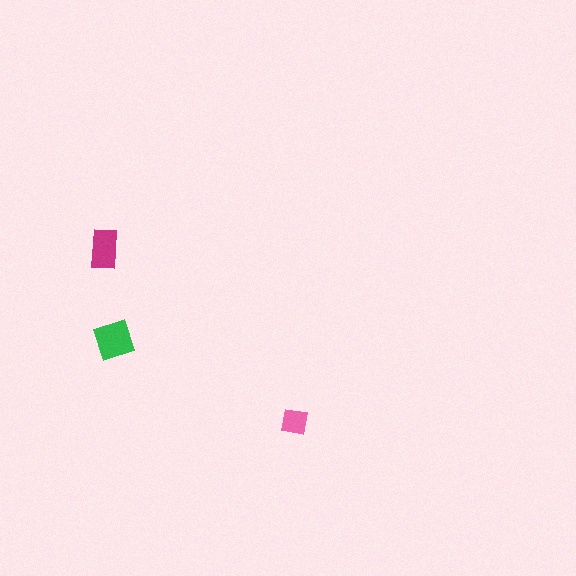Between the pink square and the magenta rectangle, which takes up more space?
The magenta rectangle.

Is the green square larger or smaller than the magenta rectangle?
Larger.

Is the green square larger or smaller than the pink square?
Larger.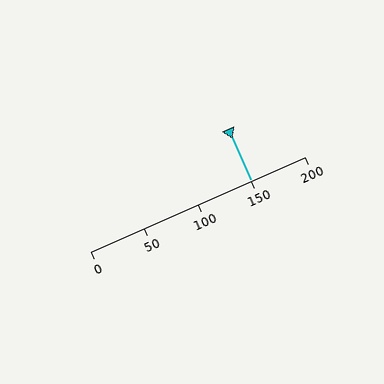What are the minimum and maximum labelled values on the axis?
The axis runs from 0 to 200.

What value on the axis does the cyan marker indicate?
The marker indicates approximately 150.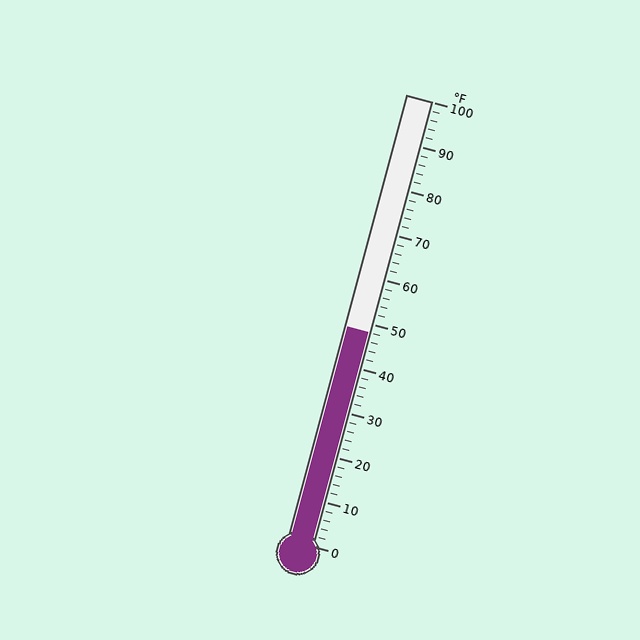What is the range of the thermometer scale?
The thermometer scale ranges from 0°F to 100°F.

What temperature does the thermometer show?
The thermometer shows approximately 48°F.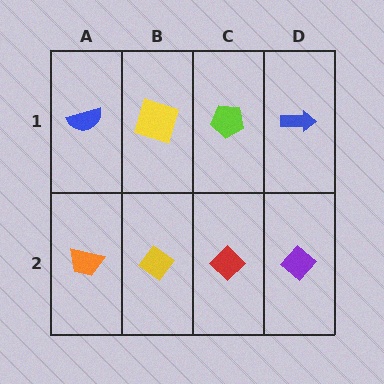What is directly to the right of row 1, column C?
A blue arrow.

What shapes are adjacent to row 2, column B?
A yellow square (row 1, column B), an orange trapezoid (row 2, column A), a red diamond (row 2, column C).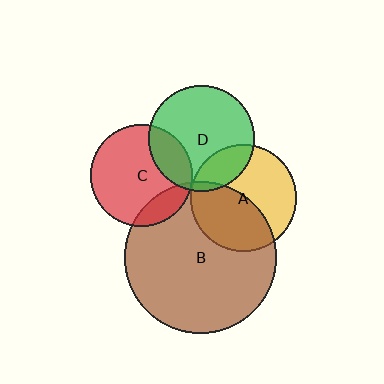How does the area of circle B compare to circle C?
Approximately 2.2 times.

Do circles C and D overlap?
Yes.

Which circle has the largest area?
Circle B (brown).